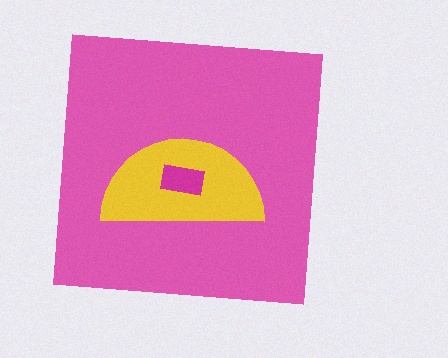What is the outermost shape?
The pink square.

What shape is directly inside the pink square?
The yellow semicircle.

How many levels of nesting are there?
3.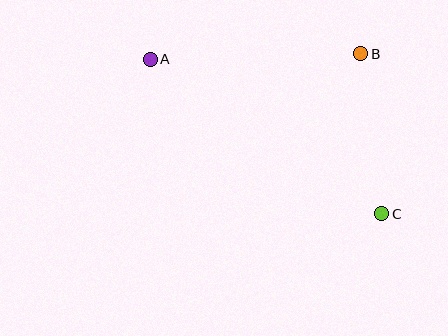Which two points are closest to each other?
Points B and C are closest to each other.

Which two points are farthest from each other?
Points A and C are farthest from each other.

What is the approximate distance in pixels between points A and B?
The distance between A and B is approximately 211 pixels.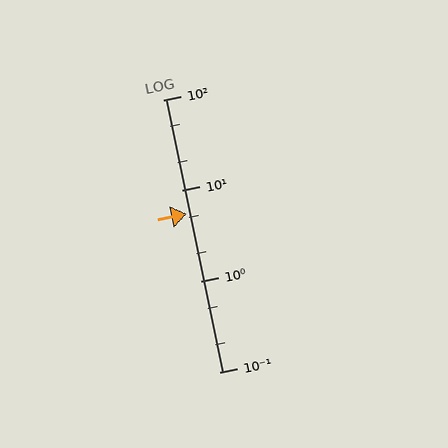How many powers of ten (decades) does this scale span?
The scale spans 3 decades, from 0.1 to 100.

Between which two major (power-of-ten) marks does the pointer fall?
The pointer is between 1 and 10.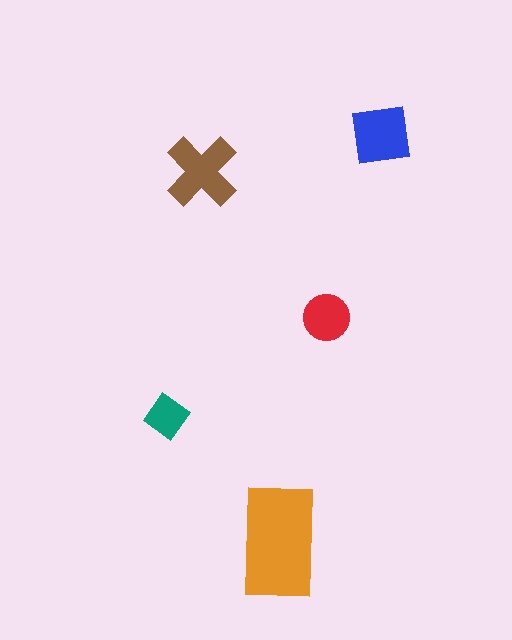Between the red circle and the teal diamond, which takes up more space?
The red circle.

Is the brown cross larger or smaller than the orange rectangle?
Smaller.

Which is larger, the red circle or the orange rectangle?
The orange rectangle.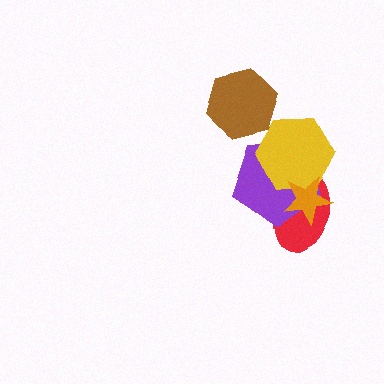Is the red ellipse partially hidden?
Yes, it is partially covered by another shape.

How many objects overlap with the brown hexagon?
0 objects overlap with the brown hexagon.